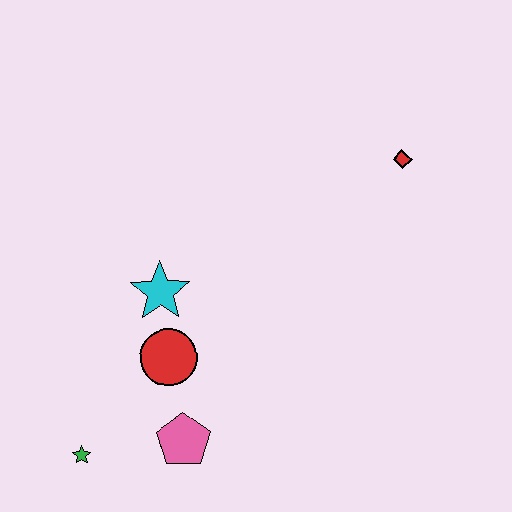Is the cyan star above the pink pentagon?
Yes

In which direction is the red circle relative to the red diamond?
The red circle is to the left of the red diamond.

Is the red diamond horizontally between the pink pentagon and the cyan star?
No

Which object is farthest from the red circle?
The red diamond is farthest from the red circle.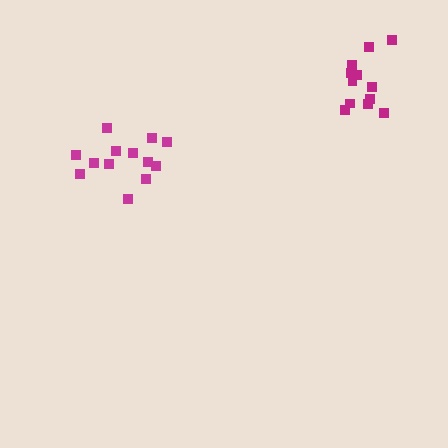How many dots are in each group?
Group 1: 12 dots, Group 2: 13 dots (25 total).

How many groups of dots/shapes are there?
There are 2 groups.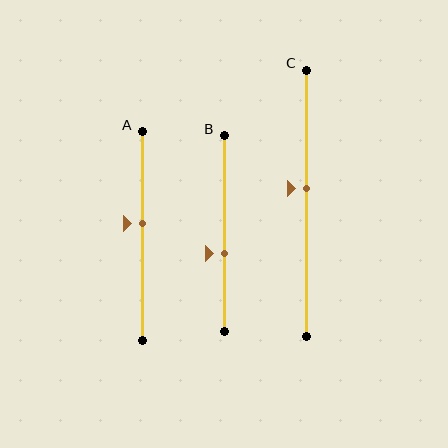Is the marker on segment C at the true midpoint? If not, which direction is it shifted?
No, the marker on segment C is shifted upward by about 6% of the segment length.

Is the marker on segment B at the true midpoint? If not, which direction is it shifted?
No, the marker on segment B is shifted downward by about 10% of the segment length.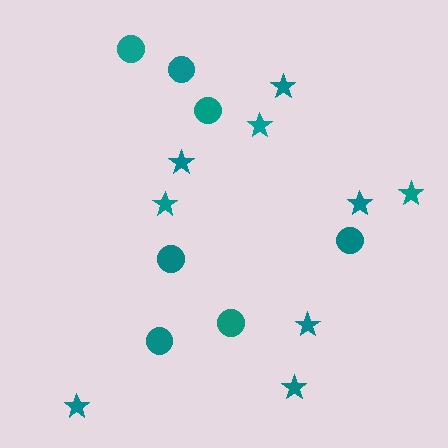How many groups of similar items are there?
There are 2 groups: one group of stars (9) and one group of circles (7).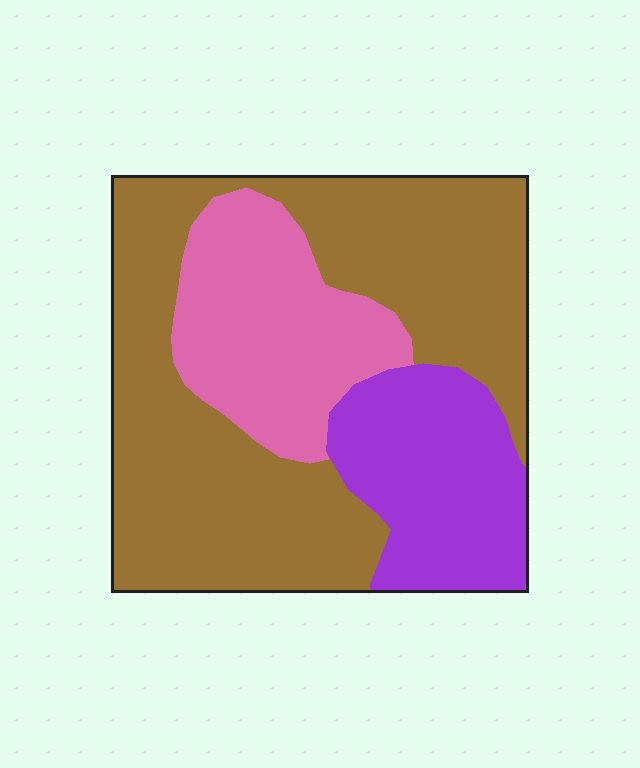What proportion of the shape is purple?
Purple takes up about one fifth (1/5) of the shape.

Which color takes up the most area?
Brown, at roughly 55%.